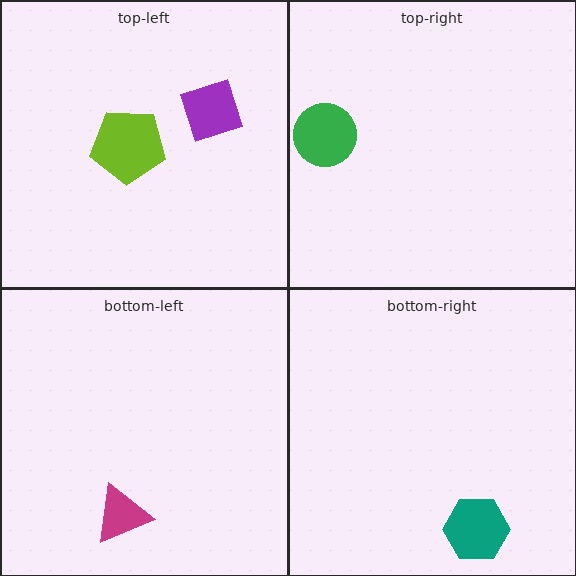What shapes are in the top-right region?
The green circle.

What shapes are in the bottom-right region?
The teal hexagon.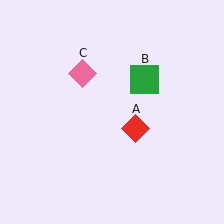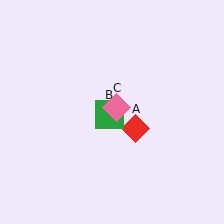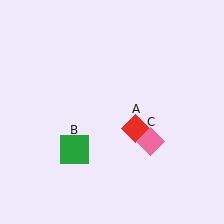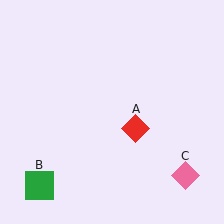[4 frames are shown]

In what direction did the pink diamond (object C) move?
The pink diamond (object C) moved down and to the right.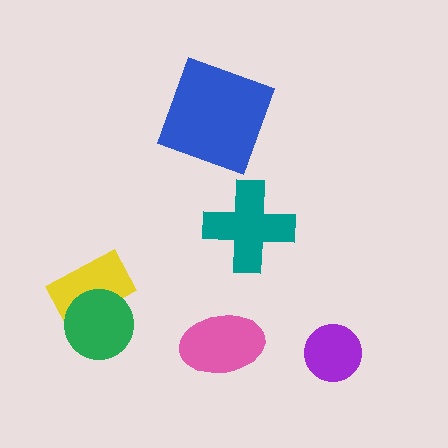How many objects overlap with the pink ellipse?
0 objects overlap with the pink ellipse.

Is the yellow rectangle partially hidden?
Yes, it is partially covered by another shape.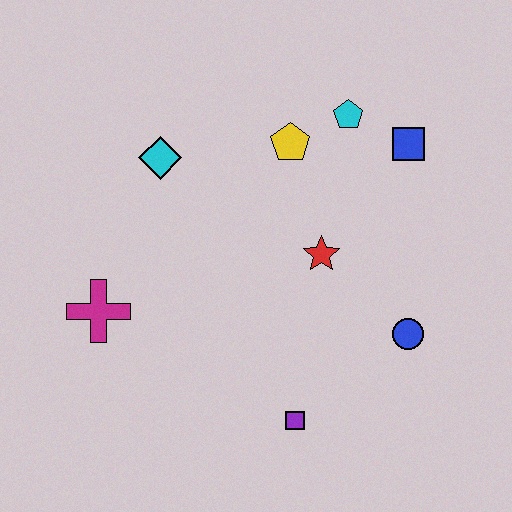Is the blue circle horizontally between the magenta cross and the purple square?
No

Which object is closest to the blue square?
The cyan pentagon is closest to the blue square.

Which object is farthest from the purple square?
The cyan pentagon is farthest from the purple square.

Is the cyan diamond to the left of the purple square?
Yes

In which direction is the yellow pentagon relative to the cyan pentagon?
The yellow pentagon is to the left of the cyan pentagon.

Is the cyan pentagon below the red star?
No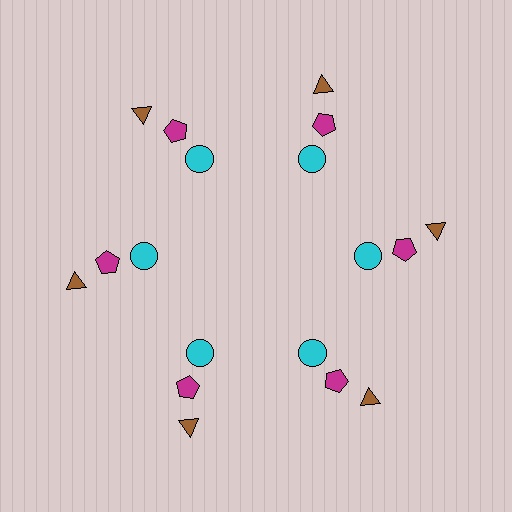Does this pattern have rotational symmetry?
Yes, this pattern has 6-fold rotational symmetry. It looks the same after rotating 60 degrees around the center.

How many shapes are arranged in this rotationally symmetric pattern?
There are 18 shapes, arranged in 6 groups of 3.